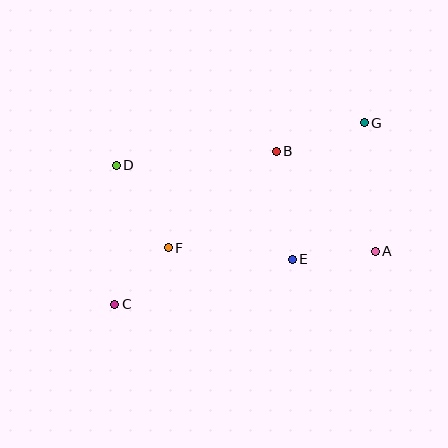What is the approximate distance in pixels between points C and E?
The distance between C and E is approximately 183 pixels.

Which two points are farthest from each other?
Points C and G are farthest from each other.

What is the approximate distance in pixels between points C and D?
The distance between C and D is approximately 139 pixels.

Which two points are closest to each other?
Points C and F are closest to each other.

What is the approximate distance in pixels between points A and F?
The distance between A and F is approximately 207 pixels.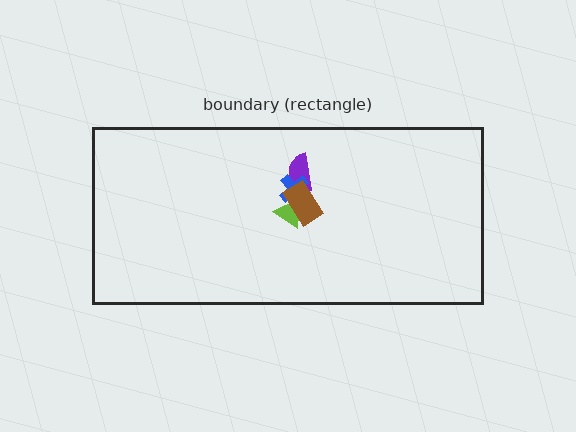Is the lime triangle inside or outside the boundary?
Inside.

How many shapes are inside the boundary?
4 inside, 0 outside.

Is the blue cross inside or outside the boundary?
Inside.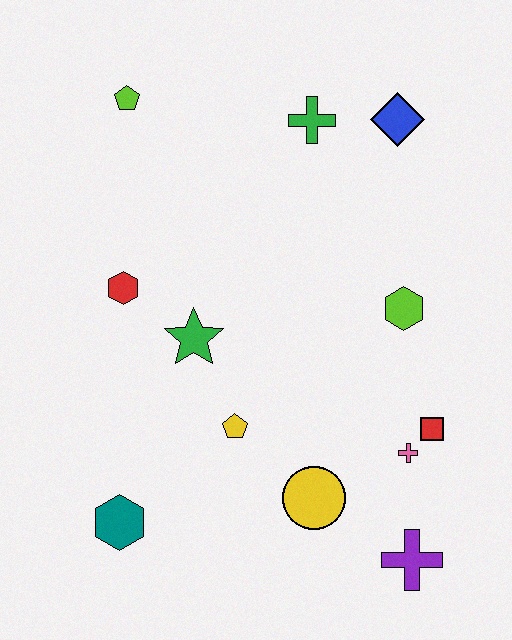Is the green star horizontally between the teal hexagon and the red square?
Yes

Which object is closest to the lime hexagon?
The red square is closest to the lime hexagon.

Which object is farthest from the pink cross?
The lime pentagon is farthest from the pink cross.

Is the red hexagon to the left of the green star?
Yes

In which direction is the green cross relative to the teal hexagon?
The green cross is above the teal hexagon.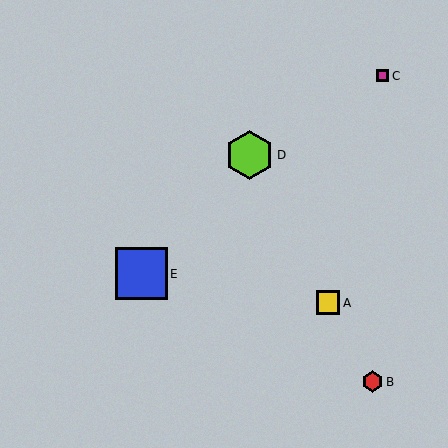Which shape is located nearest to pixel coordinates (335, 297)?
The yellow square (labeled A) at (328, 303) is nearest to that location.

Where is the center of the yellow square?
The center of the yellow square is at (328, 303).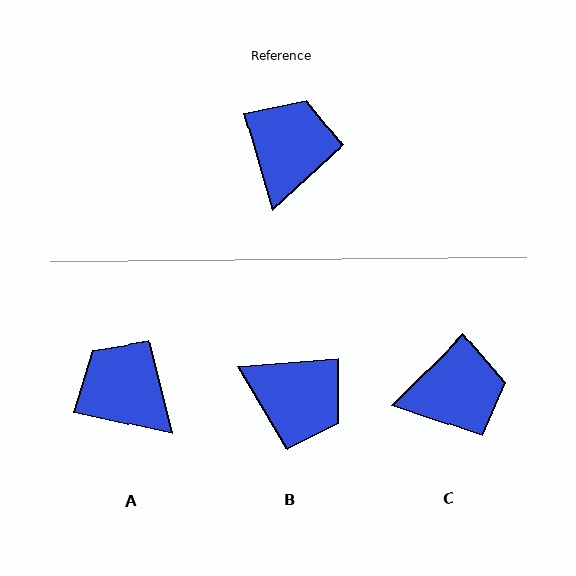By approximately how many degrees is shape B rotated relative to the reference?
Approximately 101 degrees clockwise.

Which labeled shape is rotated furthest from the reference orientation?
B, about 101 degrees away.